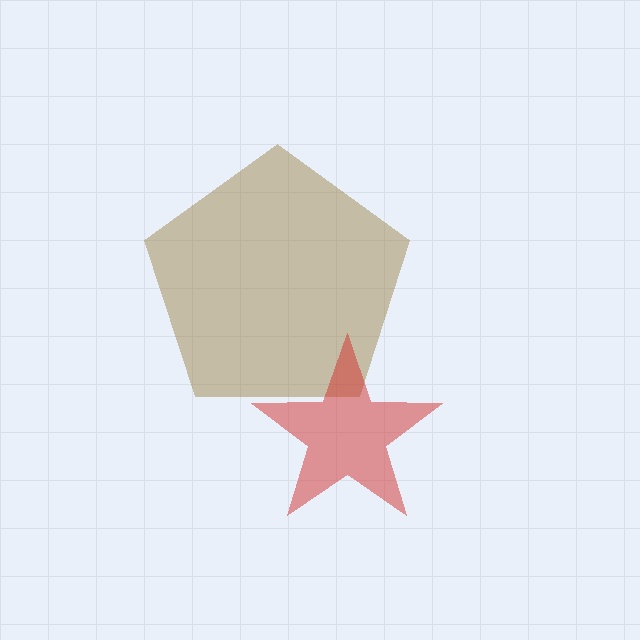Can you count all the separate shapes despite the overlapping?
Yes, there are 2 separate shapes.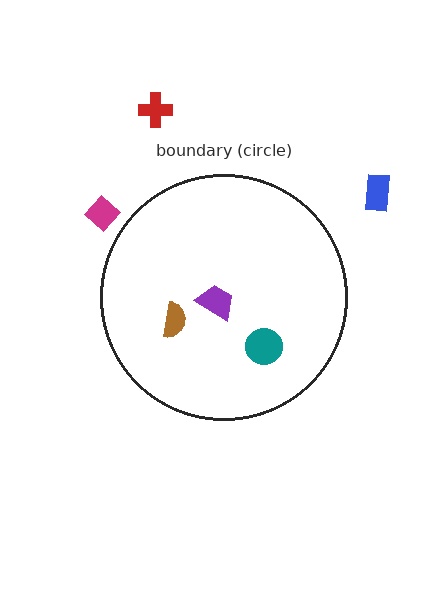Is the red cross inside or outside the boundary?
Outside.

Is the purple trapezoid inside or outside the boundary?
Inside.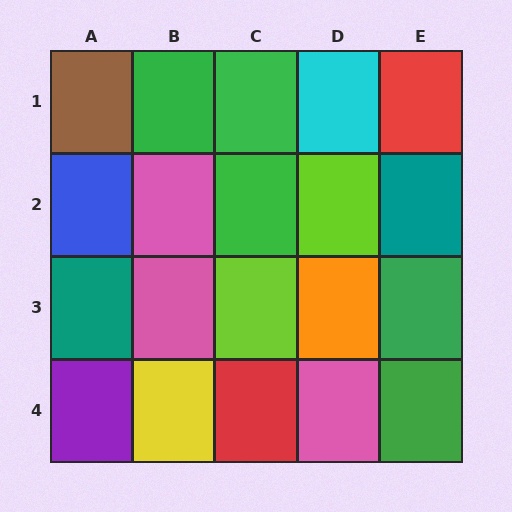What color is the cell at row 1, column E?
Red.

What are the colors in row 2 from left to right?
Blue, pink, green, lime, teal.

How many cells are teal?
2 cells are teal.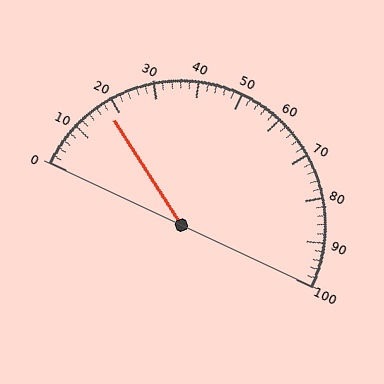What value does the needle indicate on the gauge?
The needle indicates approximately 18.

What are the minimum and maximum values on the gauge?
The gauge ranges from 0 to 100.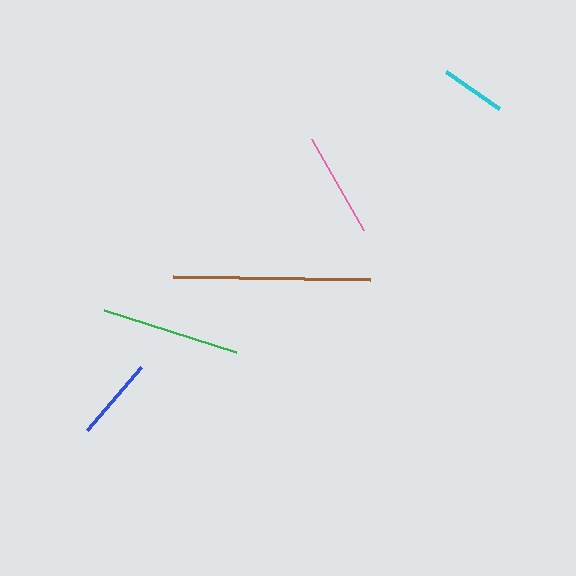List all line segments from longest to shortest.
From longest to shortest: brown, green, pink, blue, cyan.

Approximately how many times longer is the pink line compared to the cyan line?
The pink line is approximately 1.6 times the length of the cyan line.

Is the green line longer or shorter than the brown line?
The brown line is longer than the green line.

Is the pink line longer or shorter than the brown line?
The brown line is longer than the pink line.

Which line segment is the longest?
The brown line is the longest at approximately 198 pixels.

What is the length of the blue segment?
The blue segment is approximately 83 pixels long.